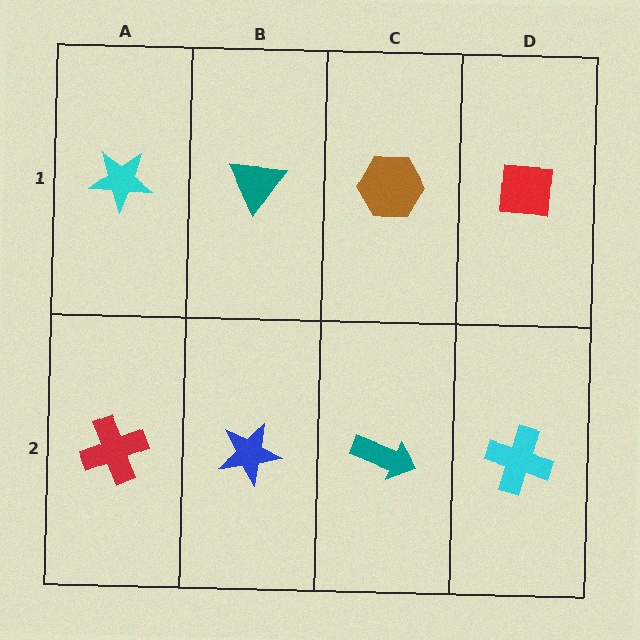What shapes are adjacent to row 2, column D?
A red square (row 1, column D), a teal arrow (row 2, column C).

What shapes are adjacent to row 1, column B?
A blue star (row 2, column B), a cyan star (row 1, column A), a brown hexagon (row 1, column C).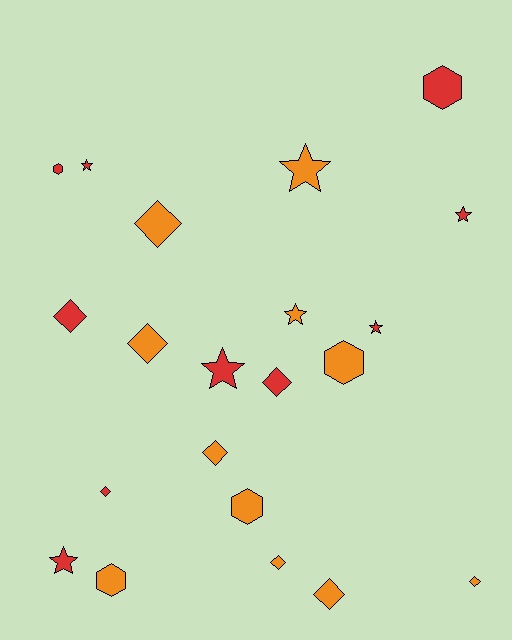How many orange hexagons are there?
There are 3 orange hexagons.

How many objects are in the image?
There are 21 objects.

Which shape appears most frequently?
Diamond, with 9 objects.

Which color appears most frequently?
Orange, with 11 objects.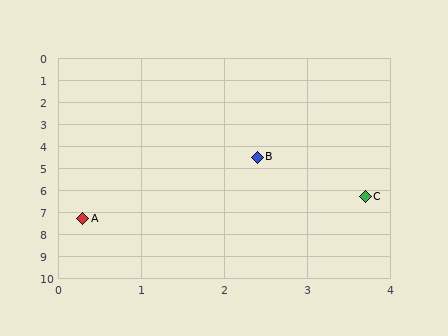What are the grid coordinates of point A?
Point A is at approximately (0.3, 7.3).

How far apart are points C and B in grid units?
Points C and B are about 2.2 grid units apart.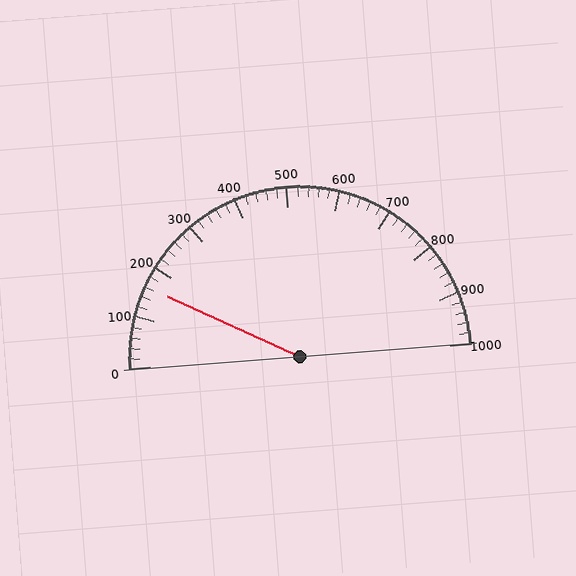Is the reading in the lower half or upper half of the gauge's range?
The reading is in the lower half of the range (0 to 1000).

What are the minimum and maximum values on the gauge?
The gauge ranges from 0 to 1000.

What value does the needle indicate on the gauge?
The needle indicates approximately 160.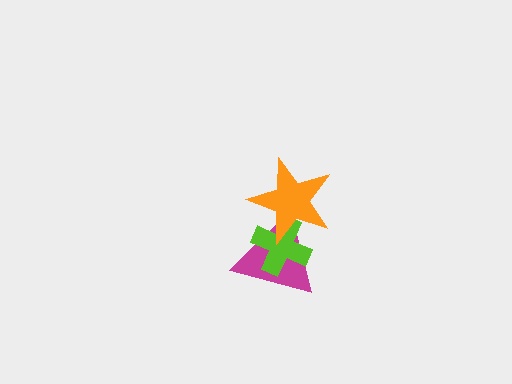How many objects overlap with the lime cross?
2 objects overlap with the lime cross.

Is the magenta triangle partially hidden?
Yes, it is partially covered by another shape.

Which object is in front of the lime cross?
The orange star is in front of the lime cross.